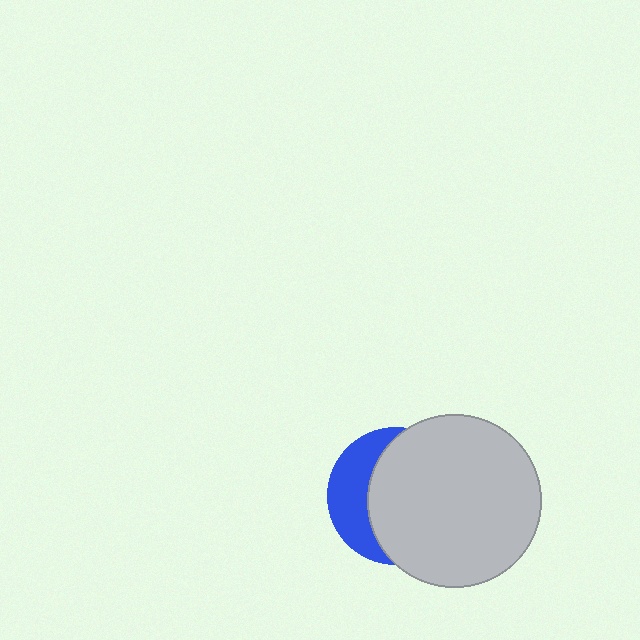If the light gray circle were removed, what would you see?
You would see the complete blue circle.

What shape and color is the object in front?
The object in front is a light gray circle.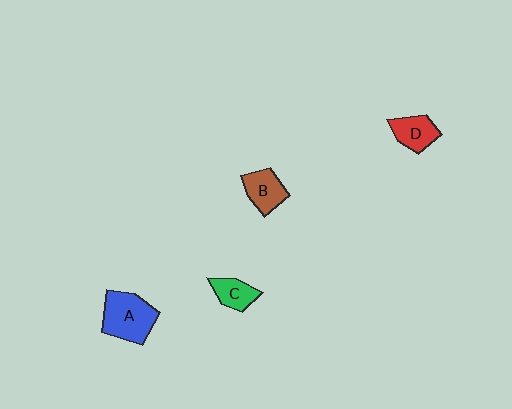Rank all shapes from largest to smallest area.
From largest to smallest: A (blue), B (brown), D (red), C (green).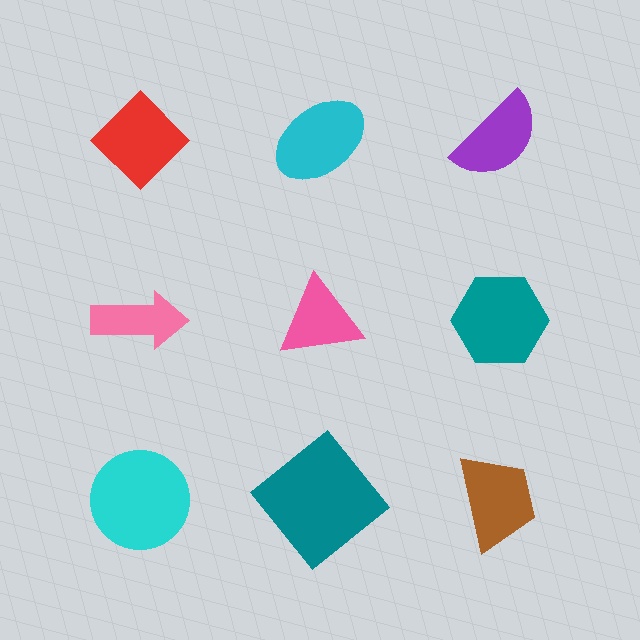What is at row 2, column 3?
A teal hexagon.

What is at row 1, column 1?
A red diamond.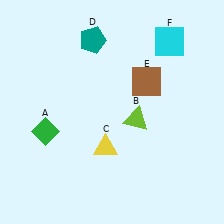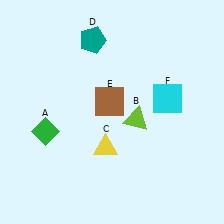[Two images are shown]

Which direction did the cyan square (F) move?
The cyan square (F) moved down.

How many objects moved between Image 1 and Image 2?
2 objects moved between the two images.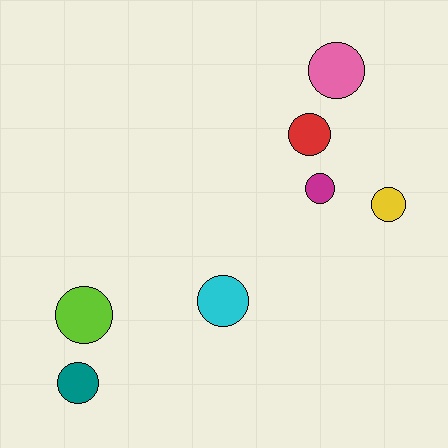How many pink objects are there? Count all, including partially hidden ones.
There is 1 pink object.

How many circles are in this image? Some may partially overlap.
There are 7 circles.